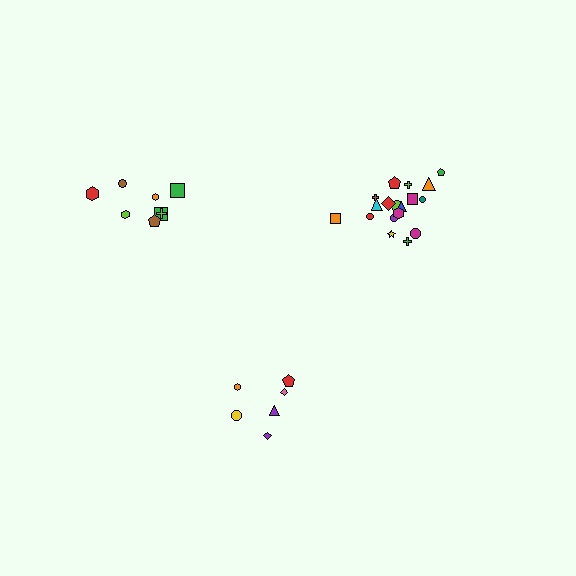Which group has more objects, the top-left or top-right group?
The top-right group.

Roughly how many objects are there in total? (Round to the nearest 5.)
Roughly 30 objects in total.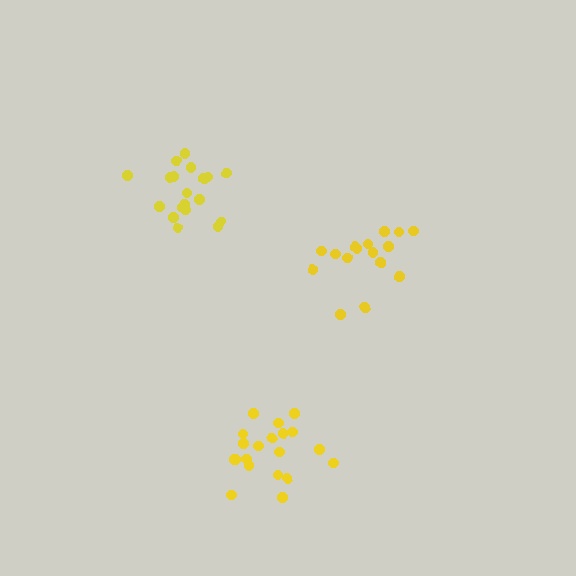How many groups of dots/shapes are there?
There are 3 groups.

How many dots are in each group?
Group 1: 20 dots, Group 2: 20 dots, Group 3: 16 dots (56 total).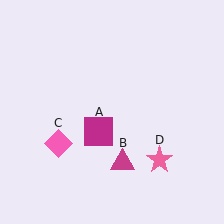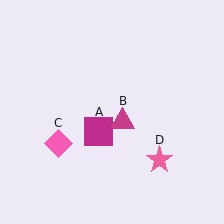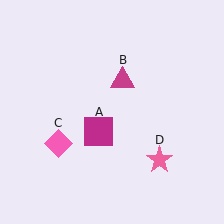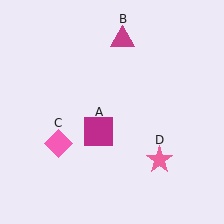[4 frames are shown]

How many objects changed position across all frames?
1 object changed position: magenta triangle (object B).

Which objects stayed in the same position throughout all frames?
Magenta square (object A) and pink diamond (object C) and pink star (object D) remained stationary.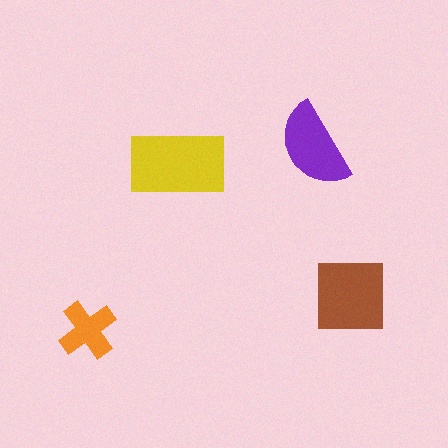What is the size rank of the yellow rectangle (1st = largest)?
1st.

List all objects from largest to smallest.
The yellow rectangle, the brown square, the purple semicircle, the orange cross.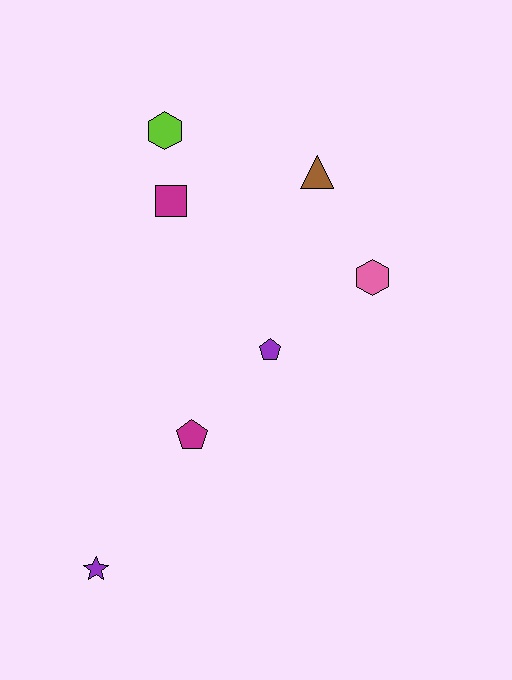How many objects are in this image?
There are 7 objects.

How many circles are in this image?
There are no circles.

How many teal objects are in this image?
There are no teal objects.